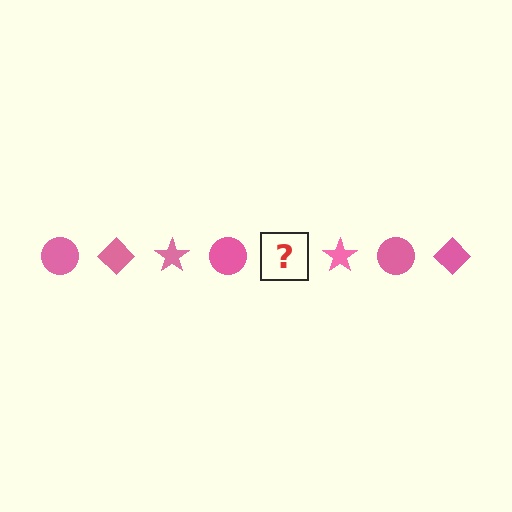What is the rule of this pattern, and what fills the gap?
The rule is that the pattern cycles through circle, diamond, star shapes in pink. The gap should be filled with a pink diamond.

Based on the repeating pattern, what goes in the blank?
The blank should be a pink diamond.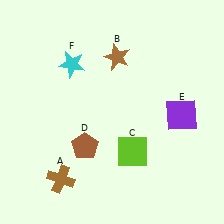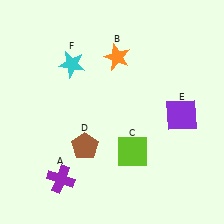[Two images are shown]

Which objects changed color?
A changed from brown to purple. B changed from brown to orange.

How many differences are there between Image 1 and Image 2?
There are 2 differences between the two images.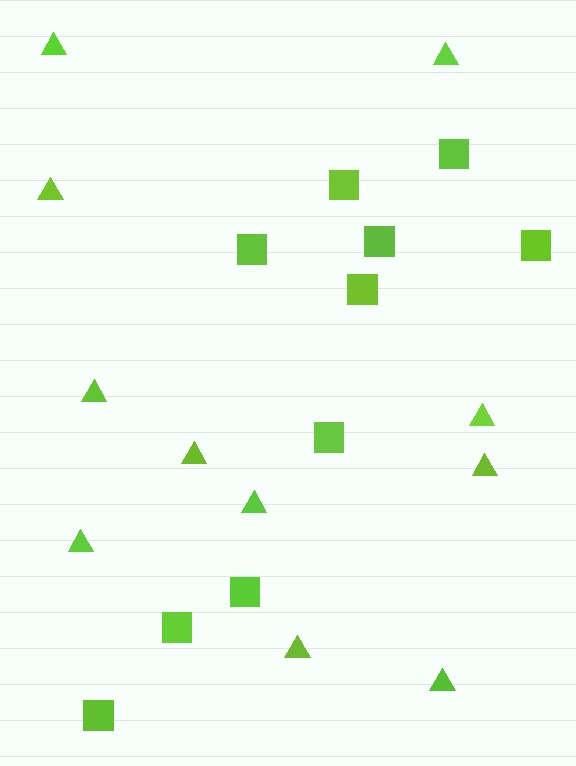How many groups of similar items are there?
There are 2 groups: one group of squares (10) and one group of triangles (11).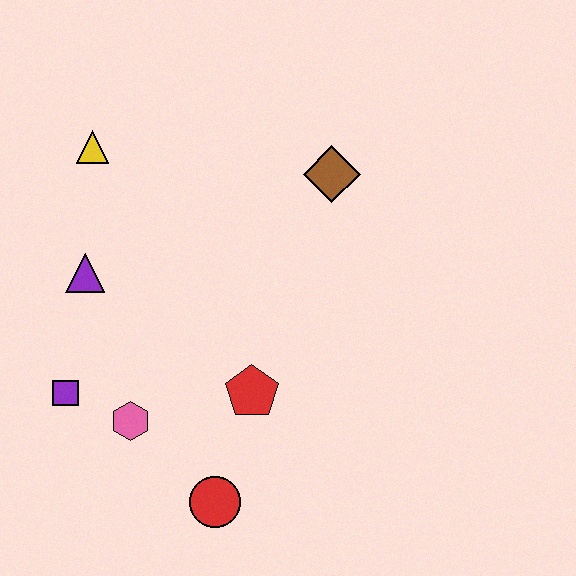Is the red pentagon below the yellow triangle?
Yes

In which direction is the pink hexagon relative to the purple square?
The pink hexagon is to the right of the purple square.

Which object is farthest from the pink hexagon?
The brown diamond is farthest from the pink hexagon.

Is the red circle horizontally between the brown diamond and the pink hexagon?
Yes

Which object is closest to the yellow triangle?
The purple triangle is closest to the yellow triangle.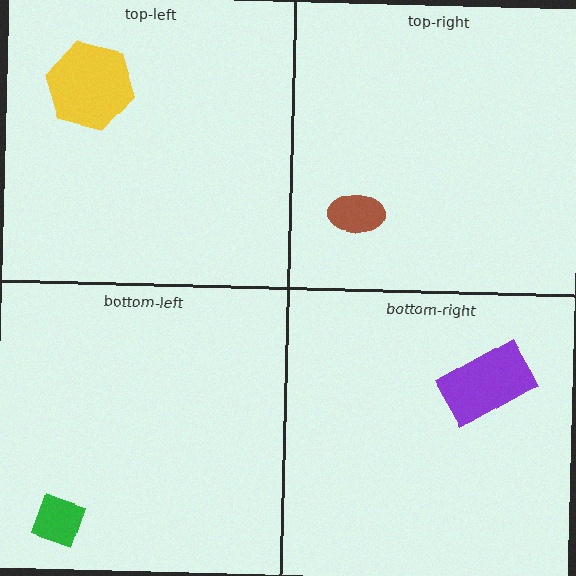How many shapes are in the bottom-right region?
1.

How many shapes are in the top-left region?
1.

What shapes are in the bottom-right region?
The purple rectangle.